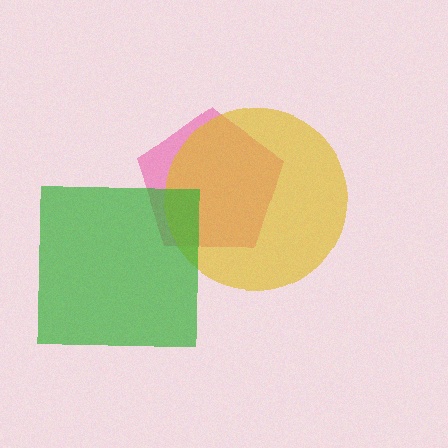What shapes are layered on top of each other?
The layered shapes are: a pink pentagon, a yellow circle, a green square.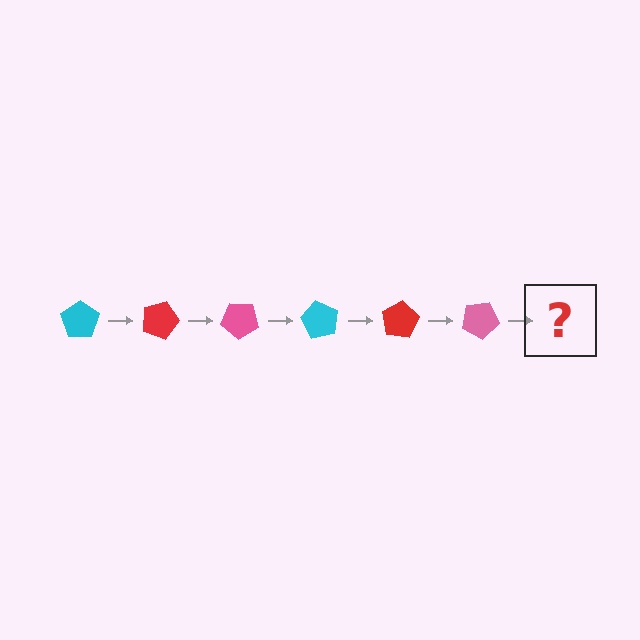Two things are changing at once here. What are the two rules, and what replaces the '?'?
The two rules are that it rotates 20 degrees each step and the color cycles through cyan, red, and pink. The '?' should be a cyan pentagon, rotated 120 degrees from the start.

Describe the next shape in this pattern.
It should be a cyan pentagon, rotated 120 degrees from the start.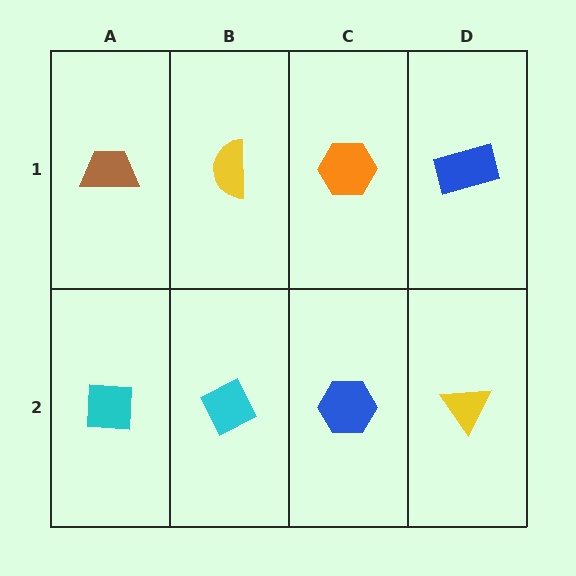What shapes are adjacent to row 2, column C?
An orange hexagon (row 1, column C), a cyan diamond (row 2, column B), a yellow triangle (row 2, column D).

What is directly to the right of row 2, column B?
A blue hexagon.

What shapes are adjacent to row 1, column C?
A blue hexagon (row 2, column C), a yellow semicircle (row 1, column B), a blue rectangle (row 1, column D).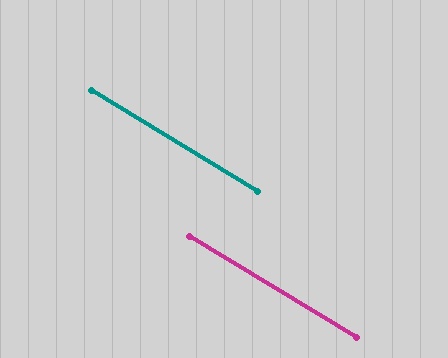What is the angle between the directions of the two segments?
Approximately 0 degrees.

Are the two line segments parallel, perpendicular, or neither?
Parallel — their directions differ by only 0.4°.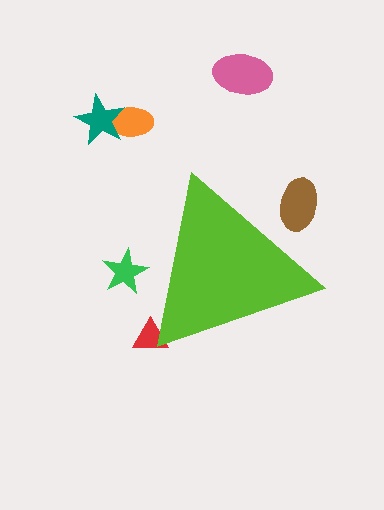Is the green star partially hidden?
Yes, the green star is partially hidden behind the lime triangle.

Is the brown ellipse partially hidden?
Yes, the brown ellipse is partially hidden behind the lime triangle.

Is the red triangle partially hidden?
Yes, the red triangle is partially hidden behind the lime triangle.